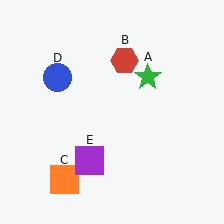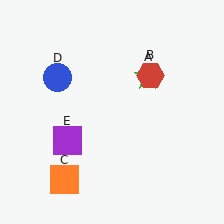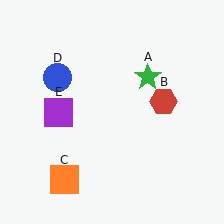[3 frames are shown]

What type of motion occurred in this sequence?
The red hexagon (object B), purple square (object E) rotated clockwise around the center of the scene.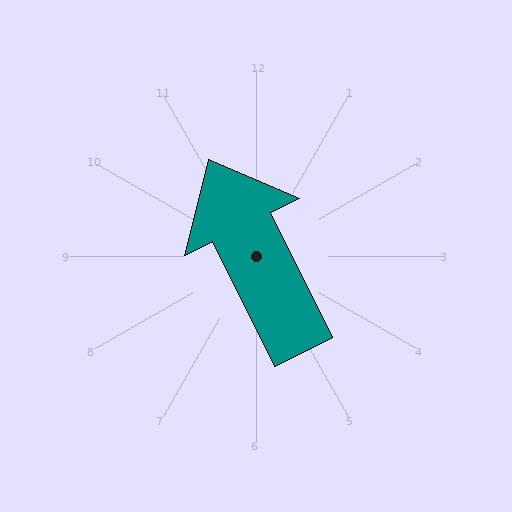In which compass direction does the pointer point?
Northwest.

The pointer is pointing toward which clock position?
Roughly 11 o'clock.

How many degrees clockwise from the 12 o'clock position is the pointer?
Approximately 334 degrees.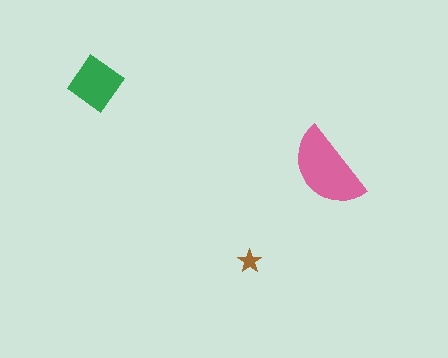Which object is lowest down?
The brown star is bottommost.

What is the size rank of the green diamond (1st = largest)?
2nd.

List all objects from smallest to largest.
The brown star, the green diamond, the pink semicircle.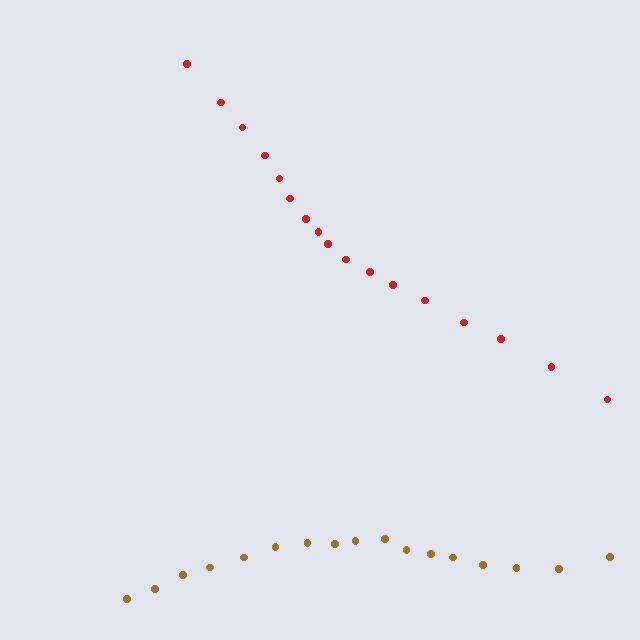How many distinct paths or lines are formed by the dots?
There are 2 distinct paths.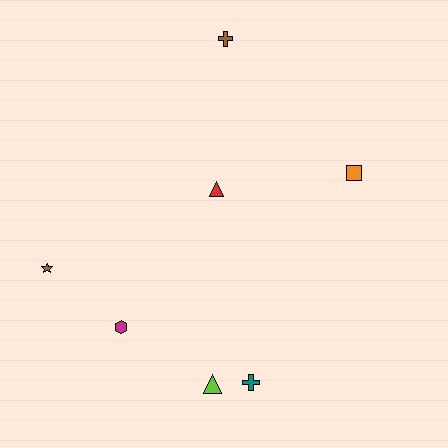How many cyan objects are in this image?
There are no cyan objects.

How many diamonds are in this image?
There are no diamonds.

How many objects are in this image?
There are 7 objects.